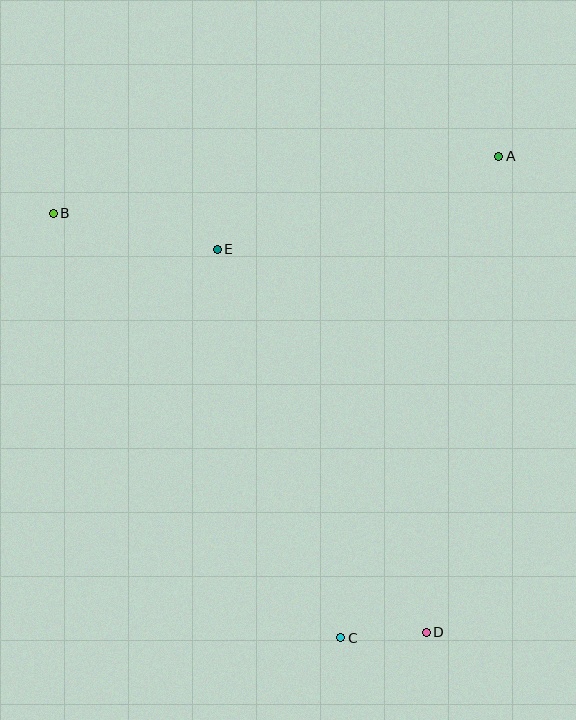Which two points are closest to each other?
Points C and D are closest to each other.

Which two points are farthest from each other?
Points B and D are farthest from each other.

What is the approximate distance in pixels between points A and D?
The distance between A and D is approximately 481 pixels.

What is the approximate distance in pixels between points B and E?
The distance between B and E is approximately 168 pixels.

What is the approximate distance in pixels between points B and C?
The distance between B and C is approximately 513 pixels.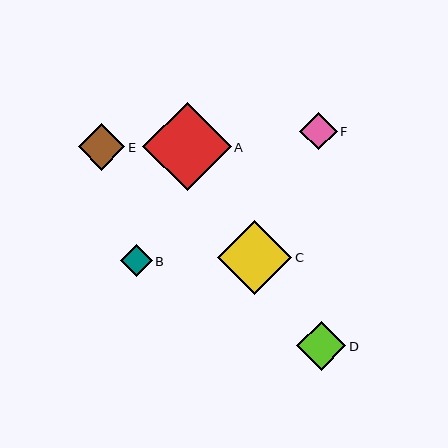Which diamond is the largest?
Diamond A is the largest with a size of approximately 88 pixels.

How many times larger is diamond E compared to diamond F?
Diamond E is approximately 1.2 times the size of diamond F.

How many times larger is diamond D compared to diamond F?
Diamond D is approximately 1.3 times the size of diamond F.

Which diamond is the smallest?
Diamond B is the smallest with a size of approximately 32 pixels.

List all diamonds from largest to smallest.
From largest to smallest: A, C, D, E, F, B.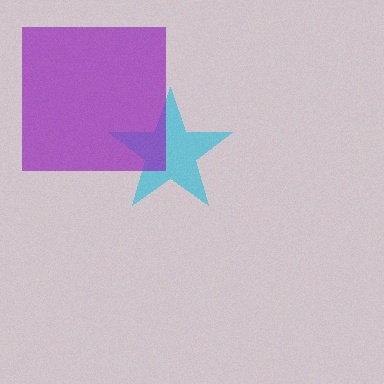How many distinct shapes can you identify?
There are 2 distinct shapes: a cyan star, a purple square.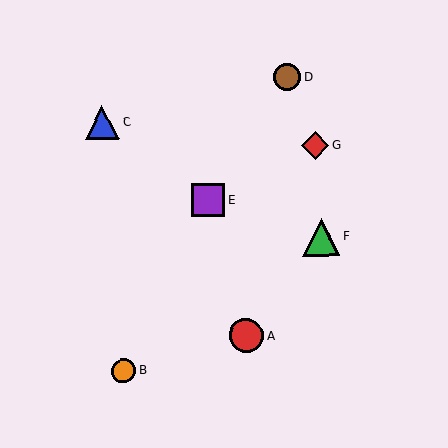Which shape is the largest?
The green triangle (labeled F) is the largest.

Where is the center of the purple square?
The center of the purple square is at (208, 200).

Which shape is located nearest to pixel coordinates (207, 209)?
The purple square (labeled E) at (208, 200) is nearest to that location.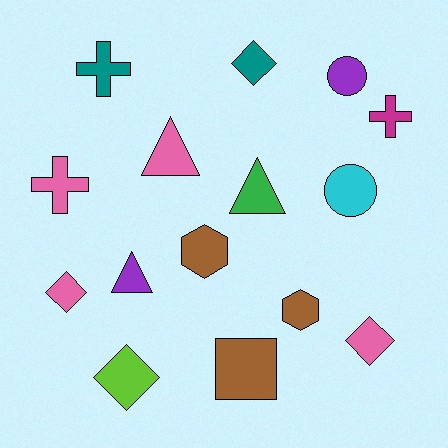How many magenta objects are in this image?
There is 1 magenta object.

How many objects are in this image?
There are 15 objects.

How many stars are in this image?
There are no stars.